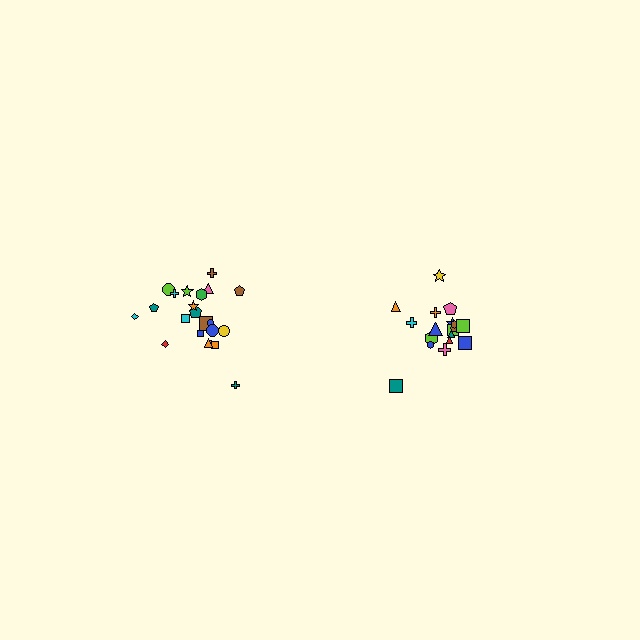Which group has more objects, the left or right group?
The left group.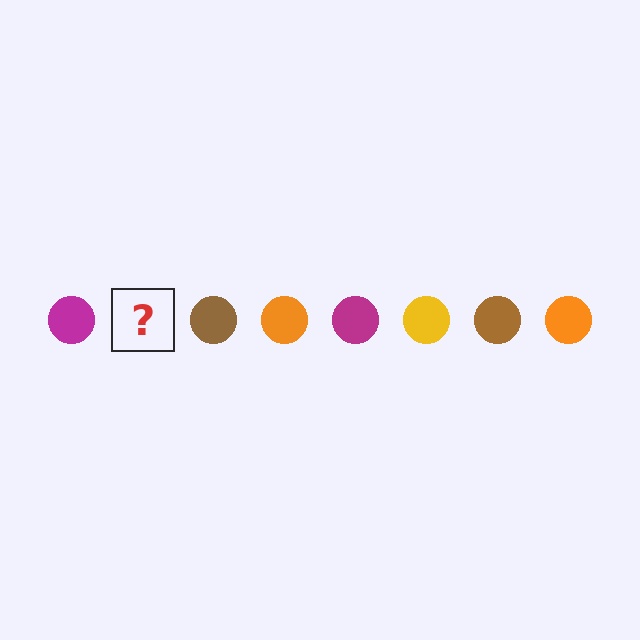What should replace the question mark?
The question mark should be replaced with a yellow circle.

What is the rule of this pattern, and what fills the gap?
The rule is that the pattern cycles through magenta, yellow, brown, orange circles. The gap should be filled with a yellow circle.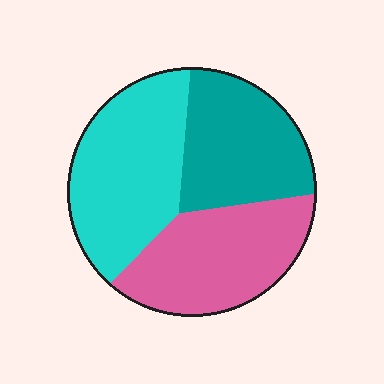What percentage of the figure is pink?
Pink takes up about one third (1/3) of the figure.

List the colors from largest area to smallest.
From largest to smallest: cyan, pink, teal.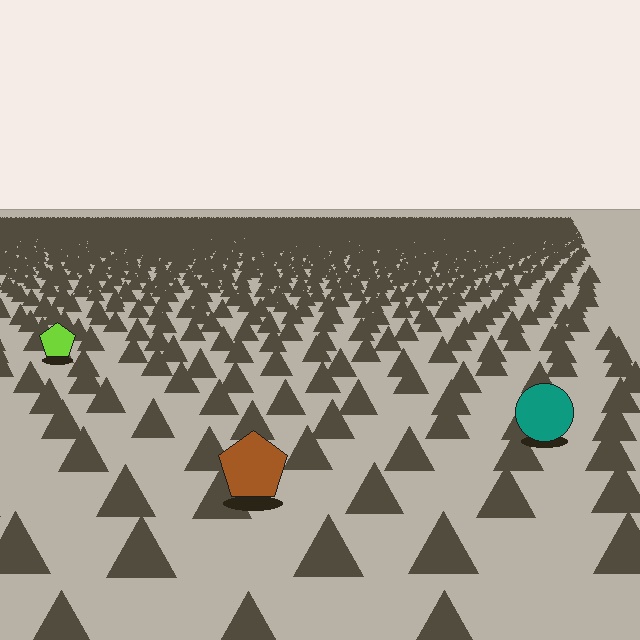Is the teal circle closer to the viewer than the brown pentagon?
No. The brown pentagon is closer — you can tell from the texture gradient: the ground texture is coarser near it.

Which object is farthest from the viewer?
The lime pentagon is farthest from the viewer. It appears smaller and the ground texture around it is denser.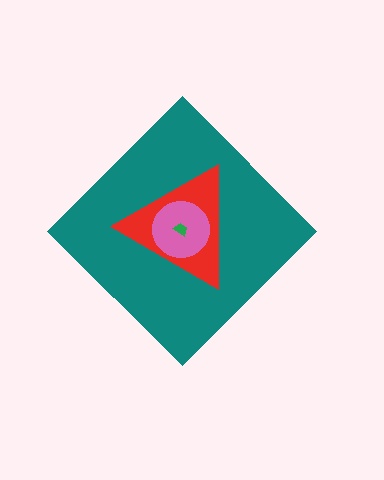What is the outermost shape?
The teal diamond.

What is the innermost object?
The green trapezoid.